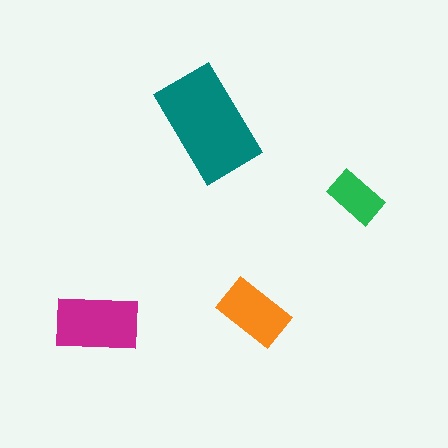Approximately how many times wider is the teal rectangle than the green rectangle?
About 2 times wider.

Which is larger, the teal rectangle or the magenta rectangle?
The teal one.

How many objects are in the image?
There are 4 objects in the image.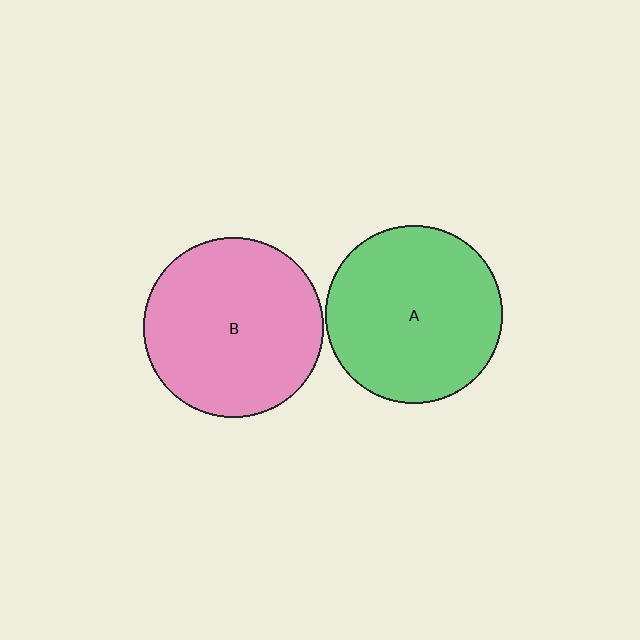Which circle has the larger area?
Circle B (pink).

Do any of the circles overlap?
No, none of the circles overlap.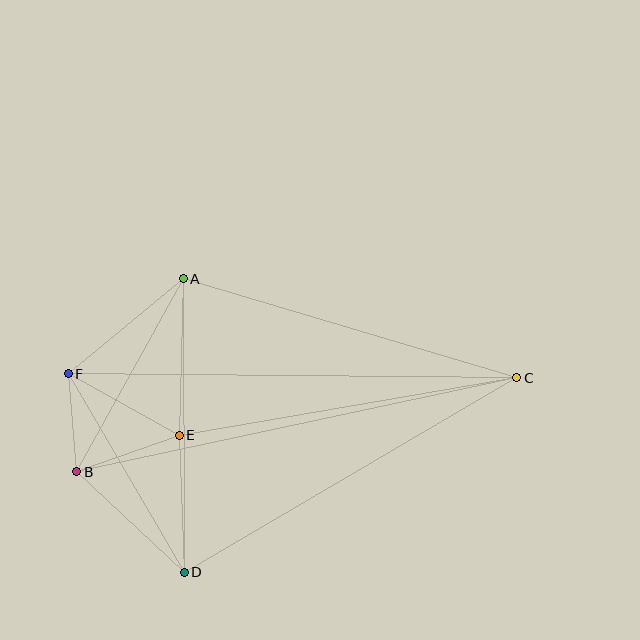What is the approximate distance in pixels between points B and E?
The distance between B and E is approximately 109 pixels.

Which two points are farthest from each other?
Points B and C are farthest from each other.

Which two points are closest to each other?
Points B and F are closest to each other.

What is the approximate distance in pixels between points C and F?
The distance between C and F is approximately 449 pixels.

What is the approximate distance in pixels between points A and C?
The distance between A and C is approximately 348 pixels.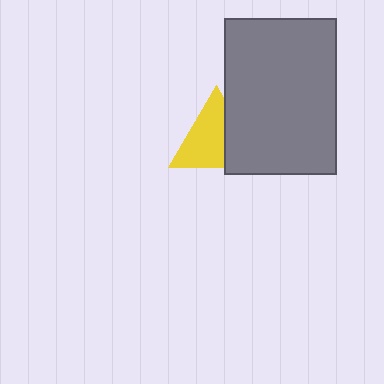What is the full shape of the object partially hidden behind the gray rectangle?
The partially hidden object is a yellow triangle.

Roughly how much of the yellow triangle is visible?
About half of it is visible (roughly 64%).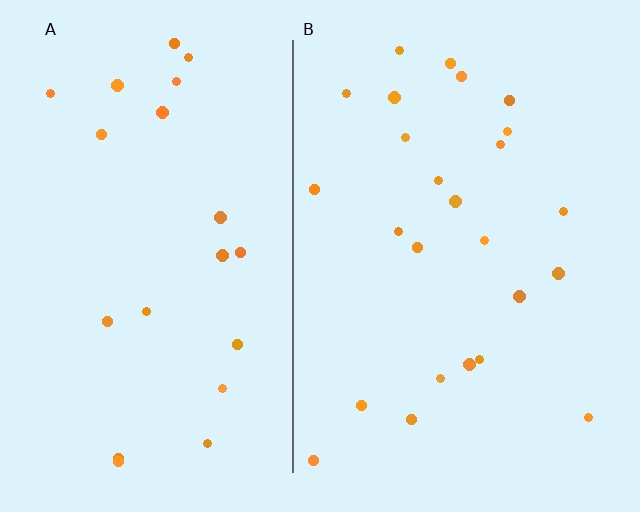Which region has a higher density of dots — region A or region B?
B (the right).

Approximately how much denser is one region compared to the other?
Approximately 1.2× — region B over region A.